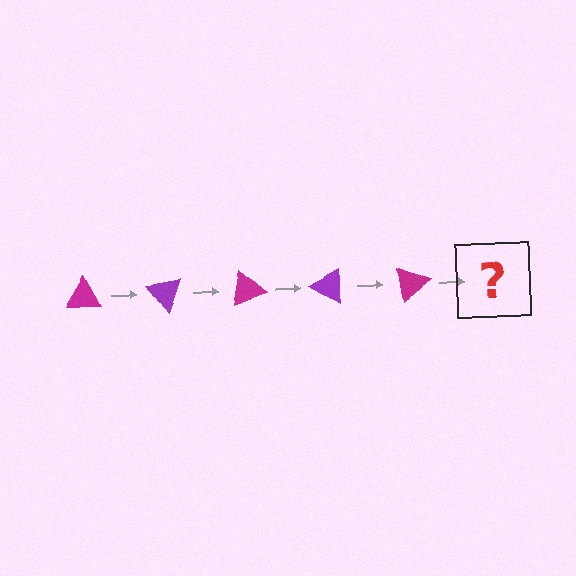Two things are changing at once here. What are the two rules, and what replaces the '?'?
The two rules are that it rotates 50 degrees each step and the color cycles through magenta and purple. The '?' should be a purple triangle, rotated 250 degrees from the start.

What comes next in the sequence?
The next element should be a purple triangle, rotated 250 degrees from the start.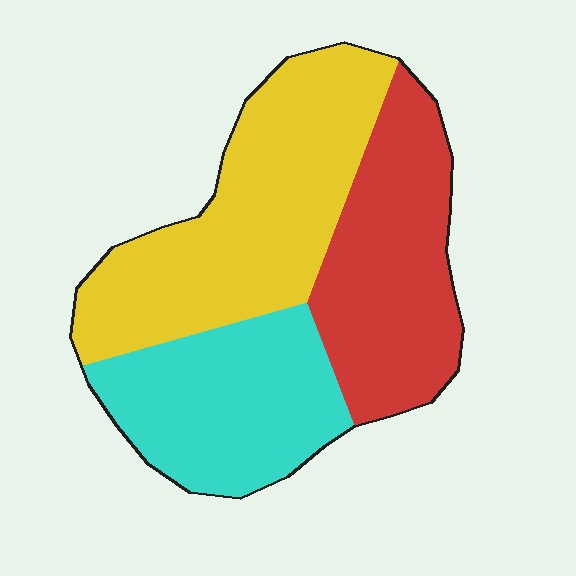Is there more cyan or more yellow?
Yellow.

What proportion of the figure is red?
Red takes up about one third (1/3) of the figure.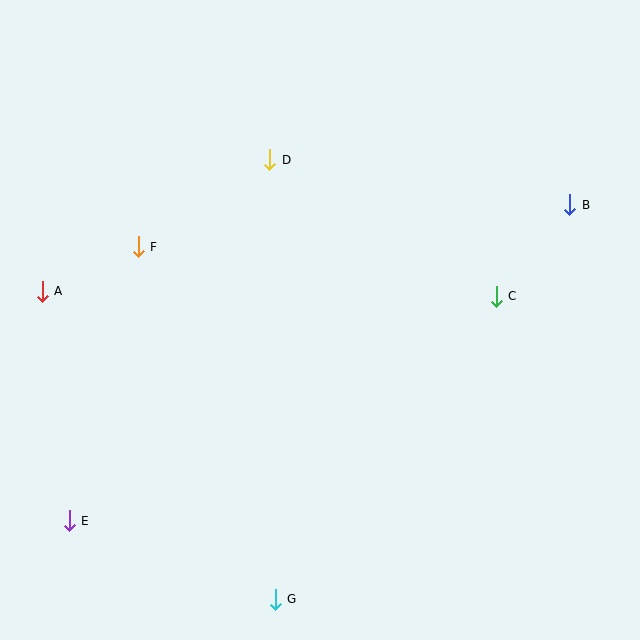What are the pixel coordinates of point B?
Point B is at (570, 205).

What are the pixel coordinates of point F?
Point F is at (138, 247).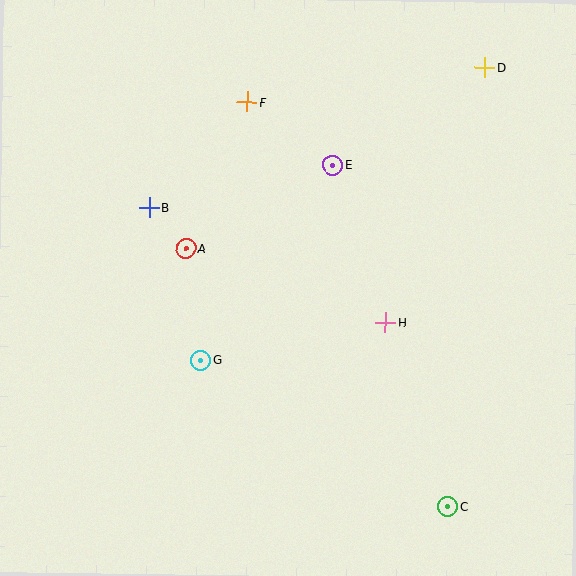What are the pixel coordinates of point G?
Point G is at (201, 360).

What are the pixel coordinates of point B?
Point B is at (149, 208).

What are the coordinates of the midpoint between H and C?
The midpoint between H and C is at (417, 415).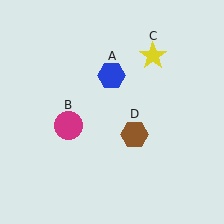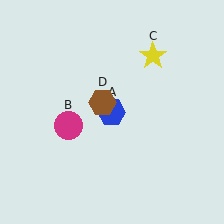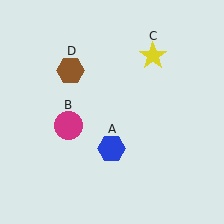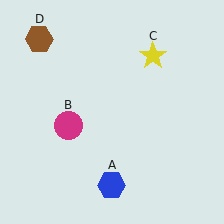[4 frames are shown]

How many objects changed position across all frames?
2 objects changed position: blue hexagon (object A), brown hexagon (object D).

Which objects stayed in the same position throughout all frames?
Magenta circle (object B) and yellow star (object C) remained stationary.